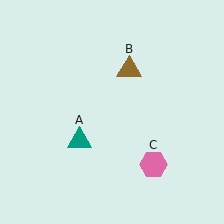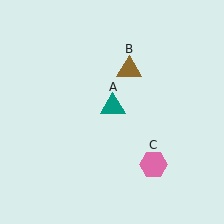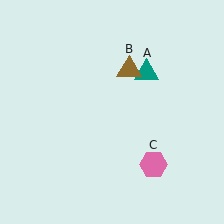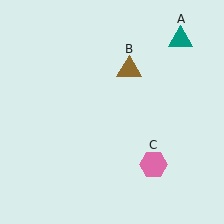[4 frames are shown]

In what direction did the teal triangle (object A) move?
The teal triangle (object A) moved up and to the right.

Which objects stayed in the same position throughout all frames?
Brown triangle (object B) and pink hexagon (object C) remained stationary.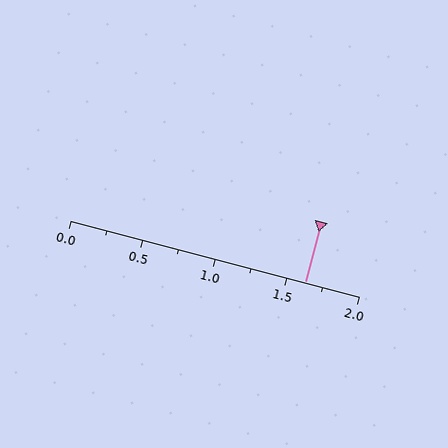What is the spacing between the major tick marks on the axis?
The major ticks are spaced 0.5 apart.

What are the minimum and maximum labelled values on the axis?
The axis runs from 0.0 to 2.0.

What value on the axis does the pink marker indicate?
The marker indicates approximately 1.62.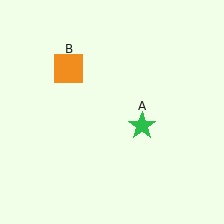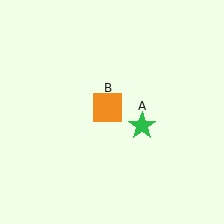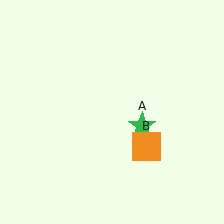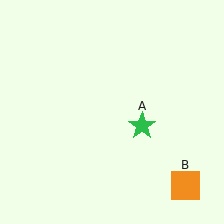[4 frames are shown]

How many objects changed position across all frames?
1 object changed position: orange square (object B).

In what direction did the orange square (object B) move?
The orange square (object B) moved down and to the right.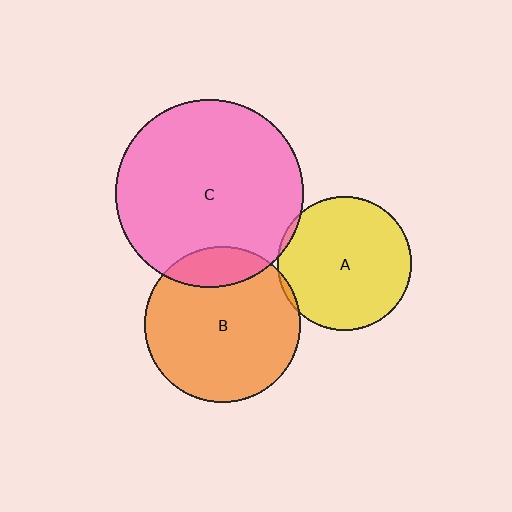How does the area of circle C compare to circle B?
Approximately 1.5 times.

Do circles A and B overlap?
Yes.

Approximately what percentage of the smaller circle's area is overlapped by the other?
Approximately 5%.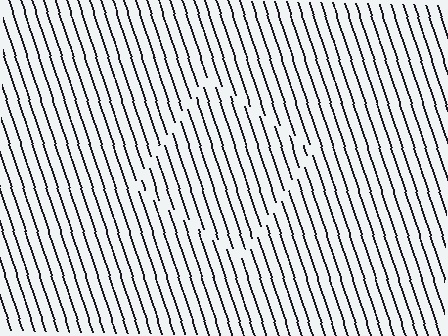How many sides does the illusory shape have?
4 sides — the line-ends trace a square.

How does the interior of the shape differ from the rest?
The interior of the shape contains the same grating, shifted by half a period — the contour is defined by the phase discontinuity where line-ends from the inner and outer gratings abut.